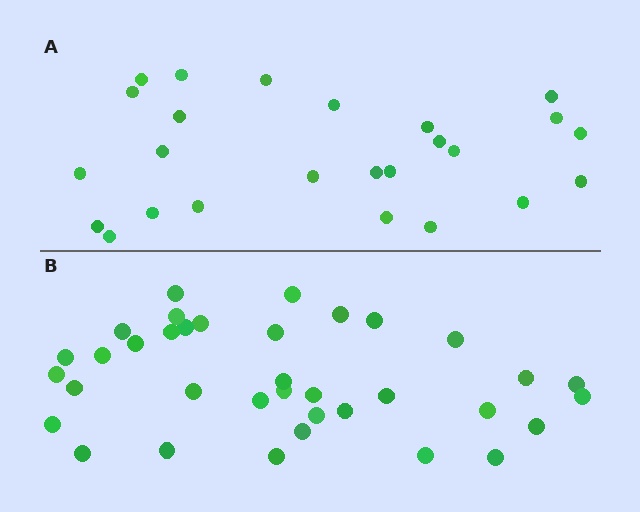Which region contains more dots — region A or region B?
Region B (the bottom region) has more dots.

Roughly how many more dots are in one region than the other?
Region B has roughly 12 or so more dots than region A.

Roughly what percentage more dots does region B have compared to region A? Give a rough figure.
About 45% more.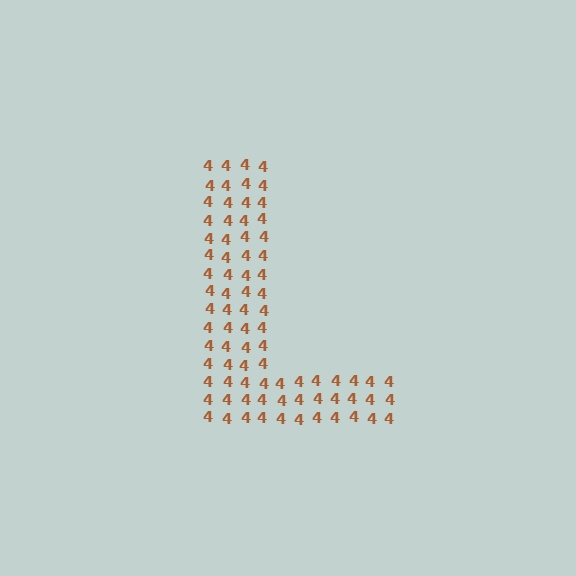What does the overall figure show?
The overall figure shows the letter L.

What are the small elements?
The small elements are digit 4's.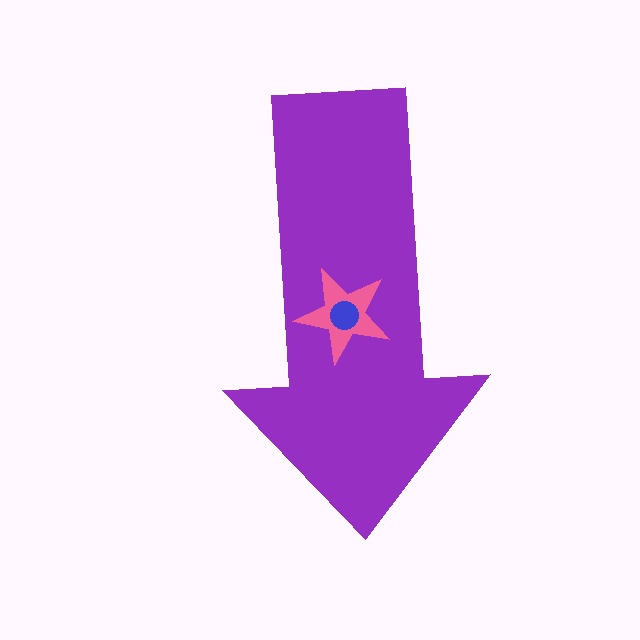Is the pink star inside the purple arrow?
Yes.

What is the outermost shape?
The purple arrow.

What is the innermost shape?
The blue circle.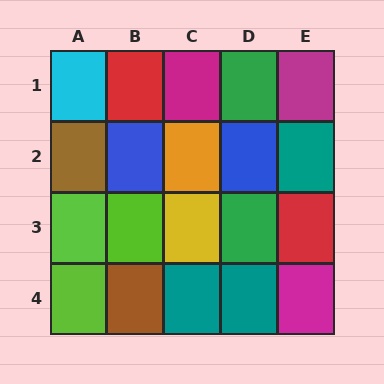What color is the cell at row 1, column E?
Magenta.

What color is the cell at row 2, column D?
Blue.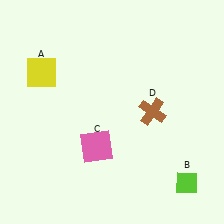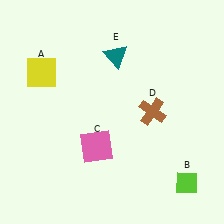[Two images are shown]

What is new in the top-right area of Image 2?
A teal triangle (E) was added in the top-right area of Image 2.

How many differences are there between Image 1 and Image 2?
There is 1 difference between the two images.